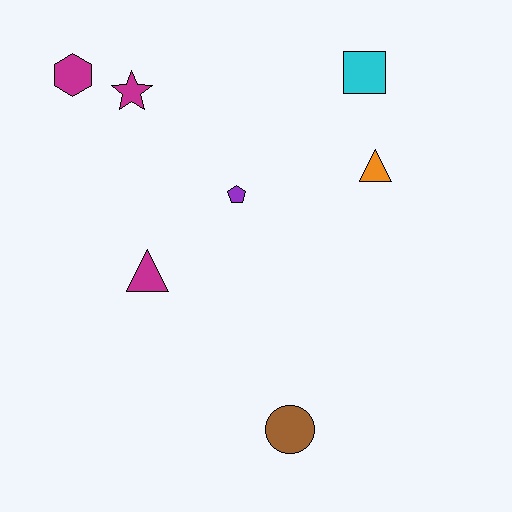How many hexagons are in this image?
There is 1 hexagon.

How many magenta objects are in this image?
There are 3 magenta objects.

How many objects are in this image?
There are 7 objects.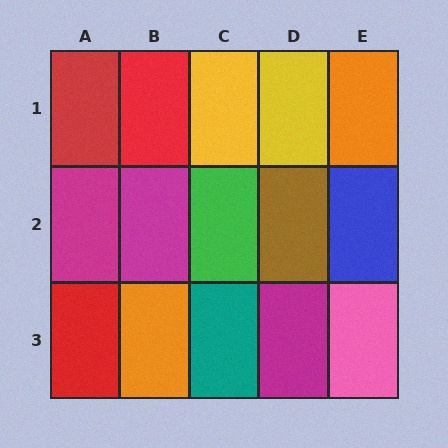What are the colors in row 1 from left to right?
Red, red, yellow, yellow, orange.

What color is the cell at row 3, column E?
Pink.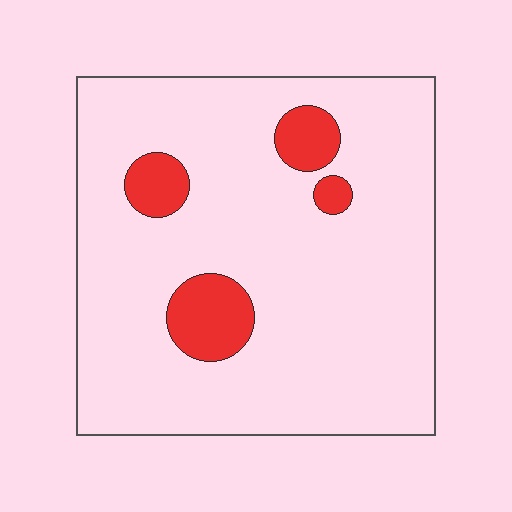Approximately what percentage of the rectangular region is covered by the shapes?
Approximately 10%.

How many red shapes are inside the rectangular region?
4.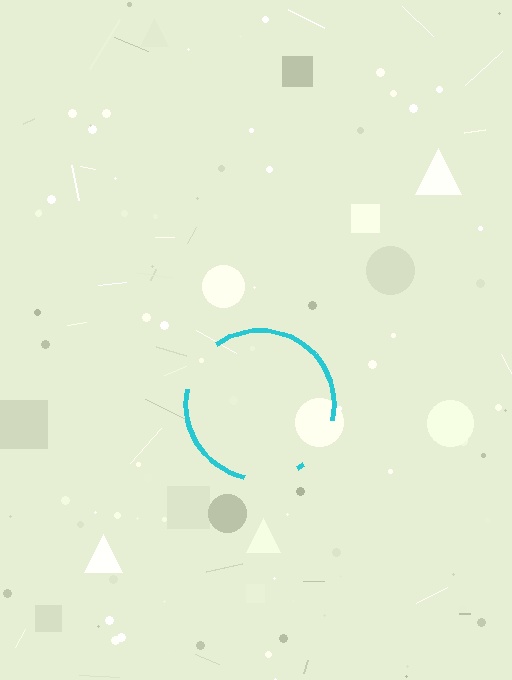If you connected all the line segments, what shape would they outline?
They would outline a circle.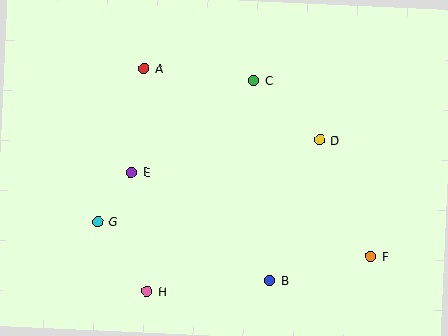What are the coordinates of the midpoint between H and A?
The midpoint between H and A is at (146, 180).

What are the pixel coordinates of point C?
Point C is at (254, 80).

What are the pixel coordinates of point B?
Point B is at (270, 281).